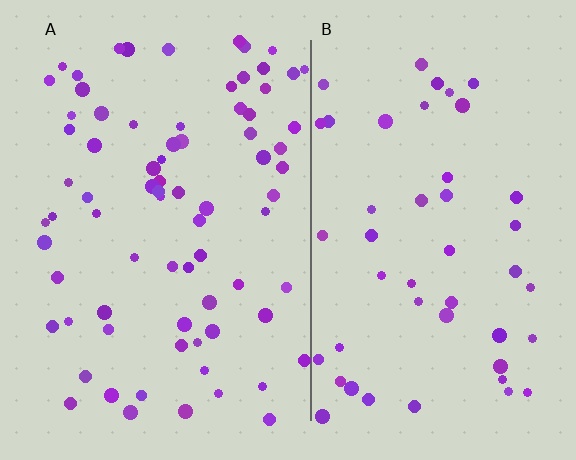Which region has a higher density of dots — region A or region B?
A (the left).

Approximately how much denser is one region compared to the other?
Approximately 1.6× — region A over region B.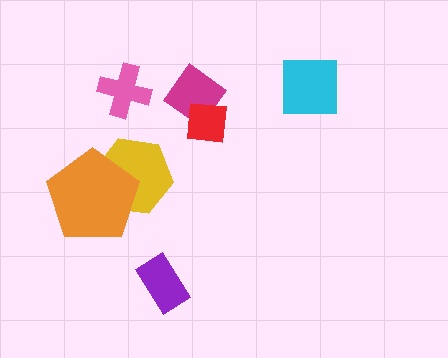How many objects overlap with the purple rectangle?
0 objects overlap with the purple rectangle.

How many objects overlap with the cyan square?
0 objects overlap with the cyan square.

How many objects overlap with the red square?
1 object overlaps with the red square.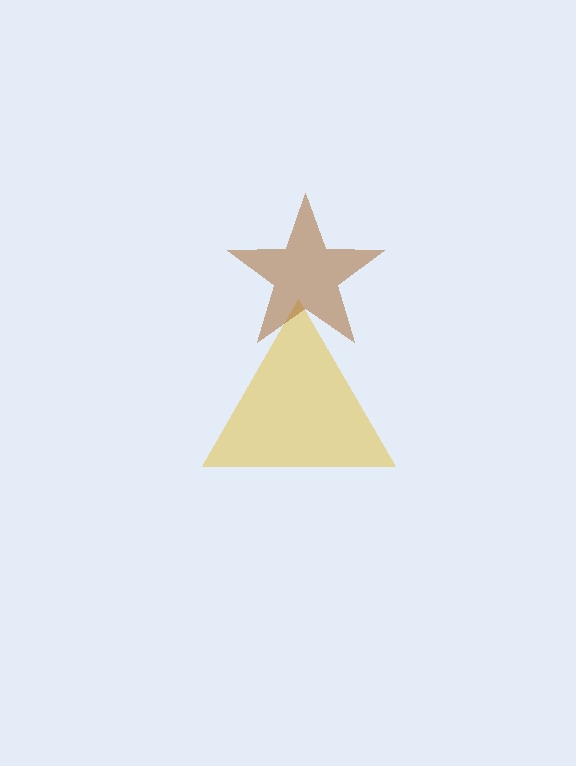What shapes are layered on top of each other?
The layered shapes are: a yellow triangle, a brown star.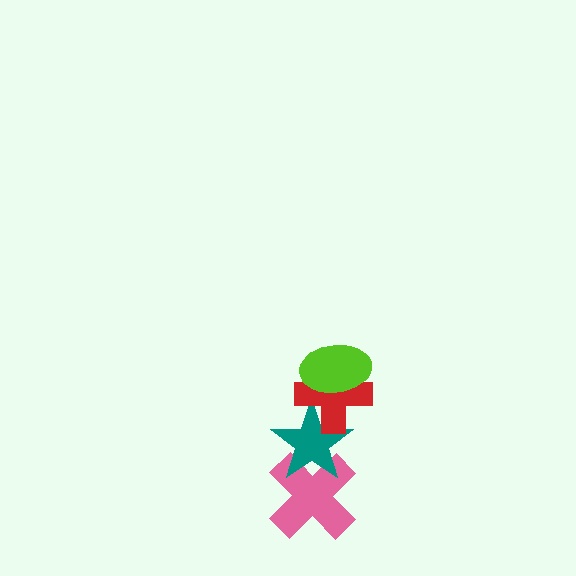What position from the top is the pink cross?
The pink cross is 4th from the top.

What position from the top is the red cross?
The red cross is 2nd from the top.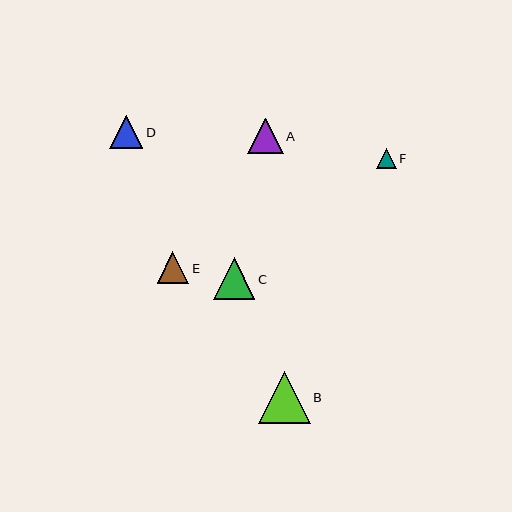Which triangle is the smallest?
Triangle F is the smallest with a size of approximately 20 pixels.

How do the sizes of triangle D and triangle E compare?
Triangle D and triangle E are approximately the same size.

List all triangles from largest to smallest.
From largest to smallest: B, C, A, D, E, F.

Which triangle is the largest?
Triangle B is the largest with a size of approximately 52 pixels.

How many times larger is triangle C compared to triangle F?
Triangle C is approximately 2.1 times the size of triangle F.